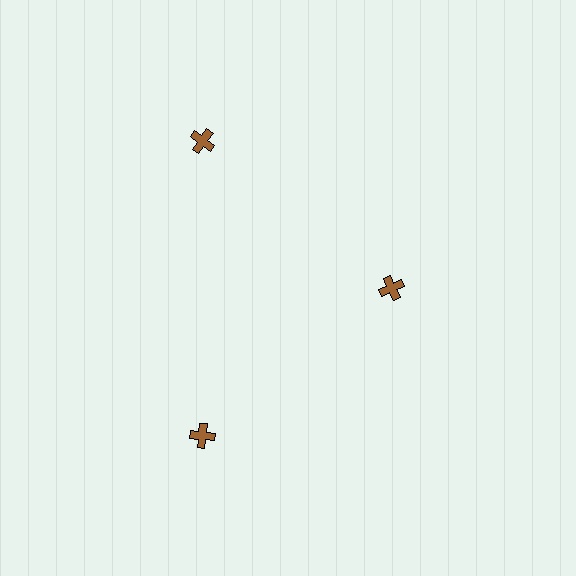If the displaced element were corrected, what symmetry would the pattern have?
It would have 3-fold rotational symmetry — the pattern would map onto itself every 120 degrees.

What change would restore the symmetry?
The symmetry would be restored by moving it outward, back onto the ring so that all 3 crosses sit at equal angles and equal distance from the center.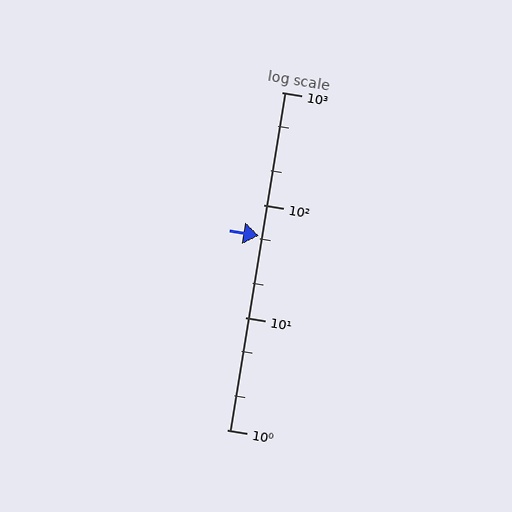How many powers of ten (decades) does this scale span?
The scale spans 3 decades, from 1 to 1000.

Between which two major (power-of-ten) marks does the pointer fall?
The pointer is between 10 and 100.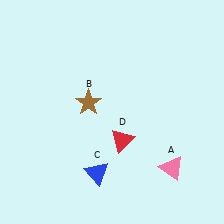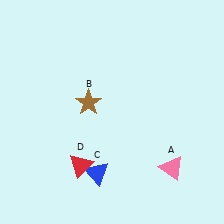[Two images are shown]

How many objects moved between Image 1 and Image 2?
1 object moved between the two images.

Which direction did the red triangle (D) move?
The red triangle (D) moved left.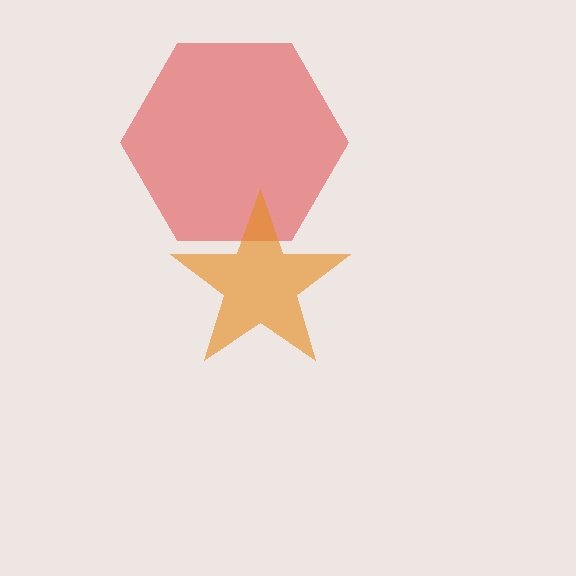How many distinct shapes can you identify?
There are 2 distinct shapes: a red hexagon, an orange star.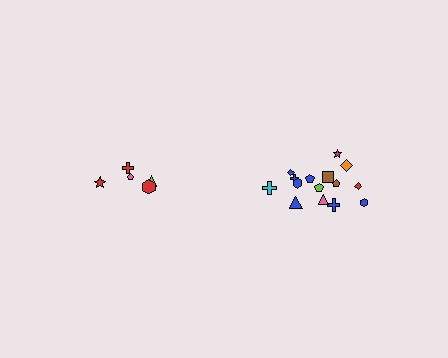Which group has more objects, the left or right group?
The right group.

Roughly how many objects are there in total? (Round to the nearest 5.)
Roughly 20 objects in total.